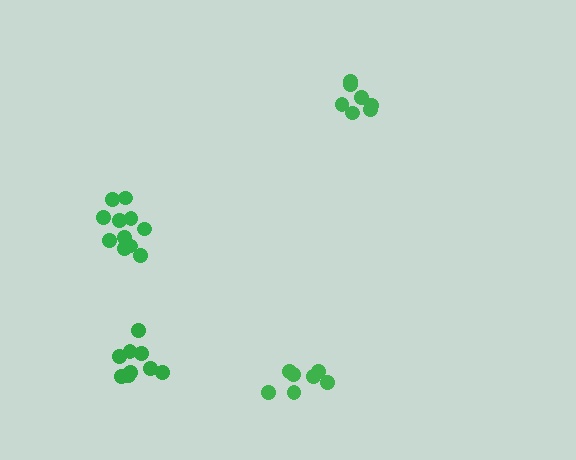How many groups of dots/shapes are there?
There are 4 groups.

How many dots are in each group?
Group 1: 11 dots, Group 2: 7 dots, Group 3: 7 dots, Group 4: 9 dots (34 total).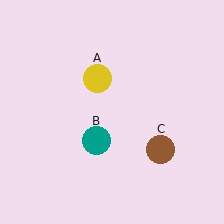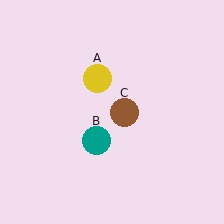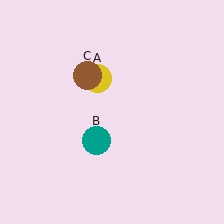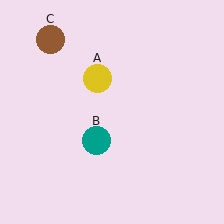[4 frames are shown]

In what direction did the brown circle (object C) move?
The brown circle (object C) moved up and to the left.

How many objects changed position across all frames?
1 object changed position: brown circle (object C).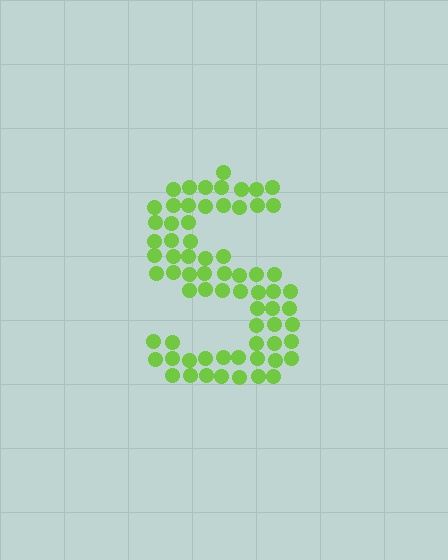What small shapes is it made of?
It is made of small circles.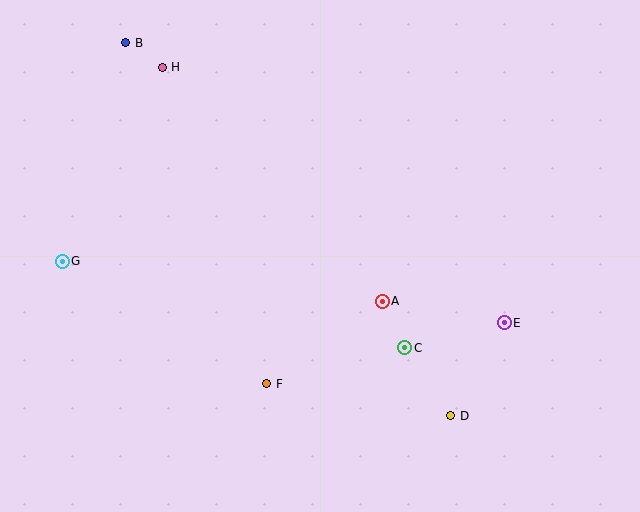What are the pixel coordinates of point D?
Point D is at (451, 416).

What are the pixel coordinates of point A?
Point A is at (382, 301).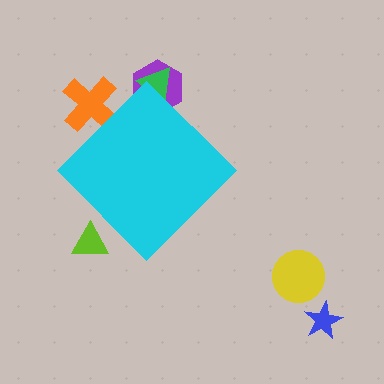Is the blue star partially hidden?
No, the blue star is fully visible.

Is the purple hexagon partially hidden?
Yes, the purple hexagon is partially hidden behind the cyan diamond.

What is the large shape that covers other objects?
A cyan diamond.